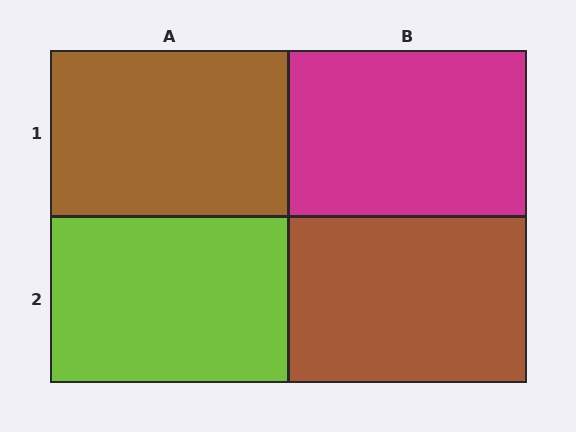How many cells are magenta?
1 cell is magenta.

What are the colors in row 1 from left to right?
Brown, magenta.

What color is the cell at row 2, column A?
Lime.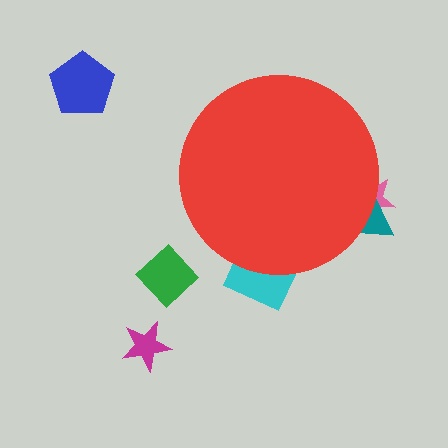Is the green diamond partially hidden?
No, the green diamond is fully visible.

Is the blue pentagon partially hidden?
No, the blue pentagon is fully visible.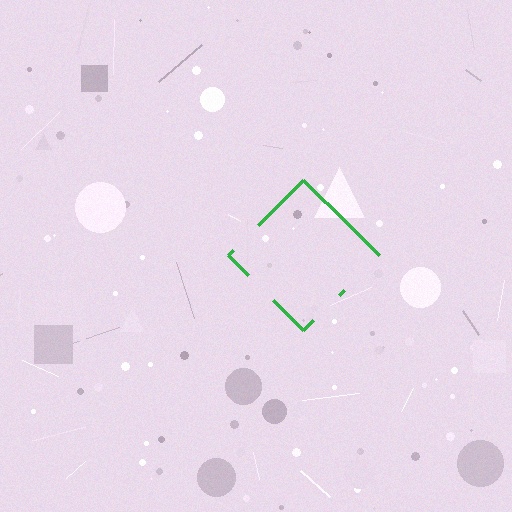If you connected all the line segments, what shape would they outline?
They would outline a diamond.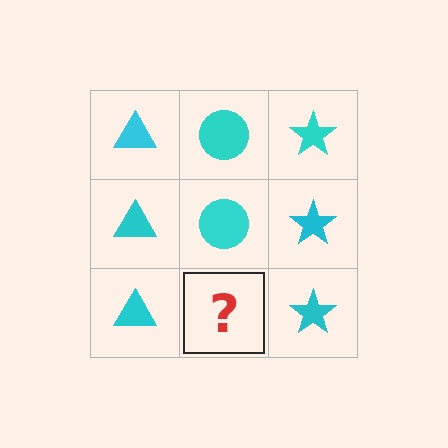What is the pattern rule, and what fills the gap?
The rule is that each column has a consistent shape. The gap should be filled with a cyan circle.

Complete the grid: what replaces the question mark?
The question mark should be replaced with a cyan circle.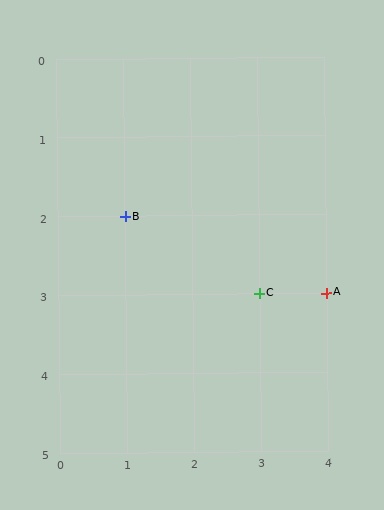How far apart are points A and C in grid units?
Points A and C are 1 column apart.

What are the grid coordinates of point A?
Point A is at grid coordinates (4, 3).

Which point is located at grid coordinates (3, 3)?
Point C is at (3, 3).